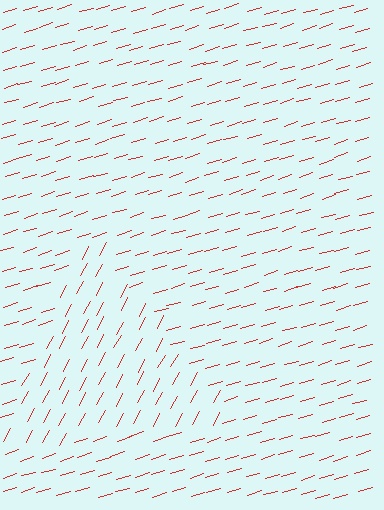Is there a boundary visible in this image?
Yes, there is a texture boundary formed by a change in line orientation.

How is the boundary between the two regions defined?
The boundary is defined purely by a change in line orientation (approximately 45 degrees difference). All lines are the same color and thickness.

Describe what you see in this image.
The image is filled with small red line segments. A triangle region in the image has lines oriented differently from the surrounding lines, creating a visible texture boundary.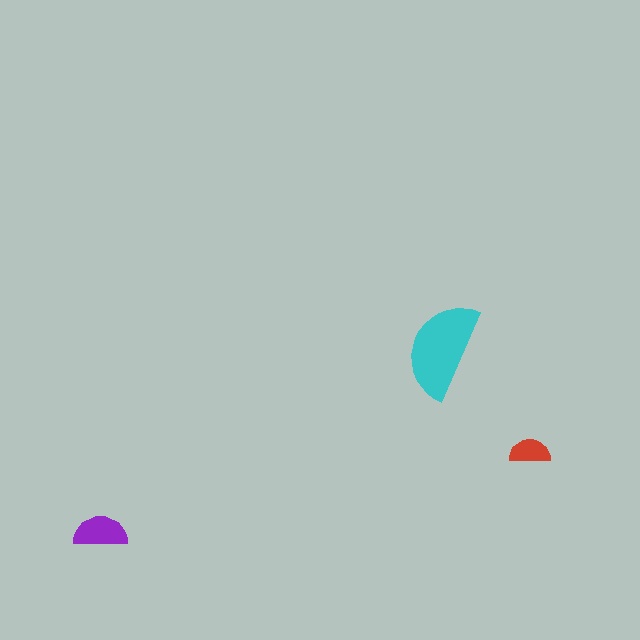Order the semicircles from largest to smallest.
the cyan one, the purple one, the red one.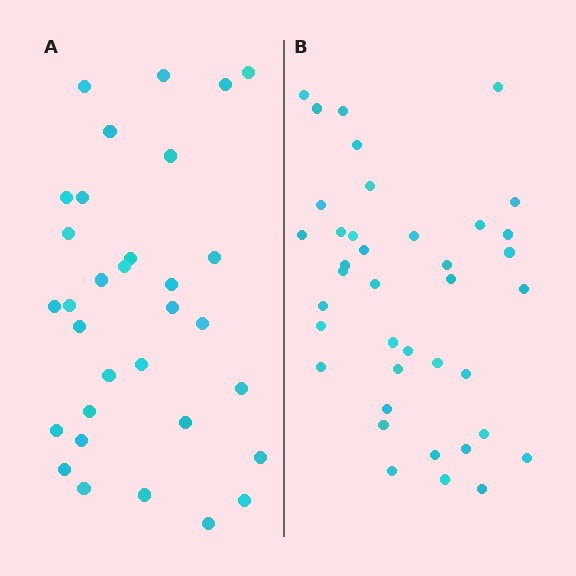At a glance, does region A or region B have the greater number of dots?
Region B (the right region) has more dots.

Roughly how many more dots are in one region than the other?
Region B has roughly 8 or so more dots than region A.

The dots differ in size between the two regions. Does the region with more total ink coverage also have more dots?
No. Region A has more total ink coverage because its dots are larger, but region B actually contains more individual dots. Total area can be misleading — the number of items is what matters here.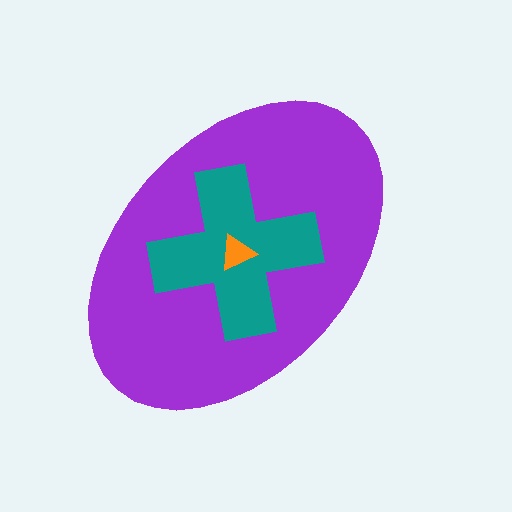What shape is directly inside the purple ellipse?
The teal cross.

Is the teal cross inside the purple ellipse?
Yes.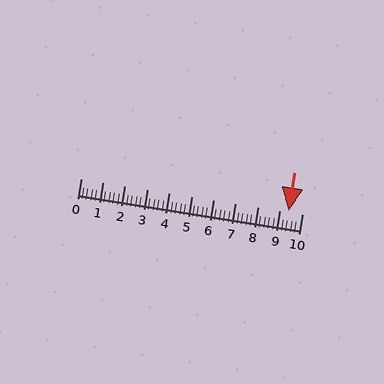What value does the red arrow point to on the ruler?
The red arrow points to approximately 9.4.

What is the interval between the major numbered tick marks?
The major tick marks are spaced 1 units apart.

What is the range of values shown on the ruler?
The ruler shows values from 0 to 10.